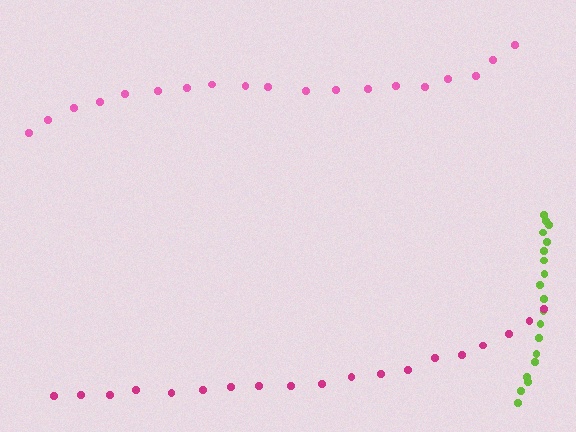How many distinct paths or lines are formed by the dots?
There are 3 distinct paths.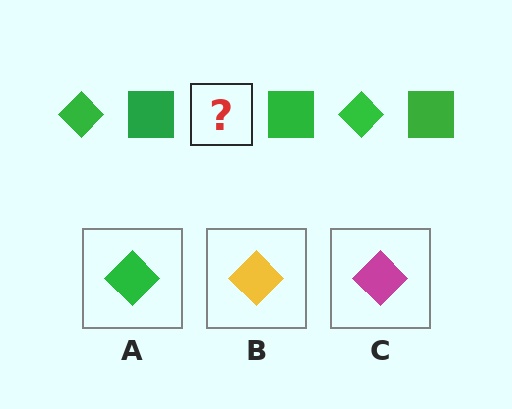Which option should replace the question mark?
Option A.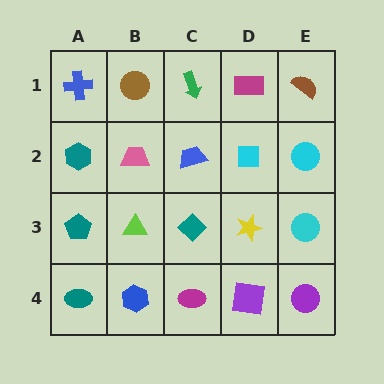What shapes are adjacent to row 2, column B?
A brown circle (row 1, column B), a lime triangle (row 3, column B), a teal hexagon (row 2, column A), a blue trapezoid (row 2, column C).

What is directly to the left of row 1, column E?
A magenta rectangle.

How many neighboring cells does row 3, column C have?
4.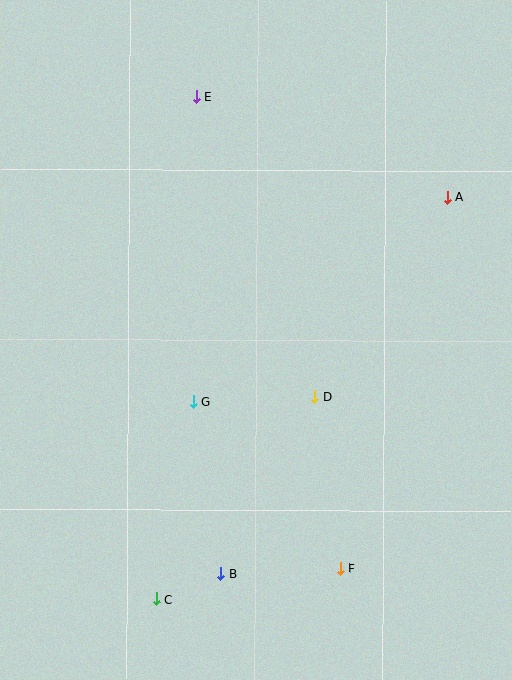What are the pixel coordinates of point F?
Point F is at (340, 569).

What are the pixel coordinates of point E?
Point E is at (197, 97).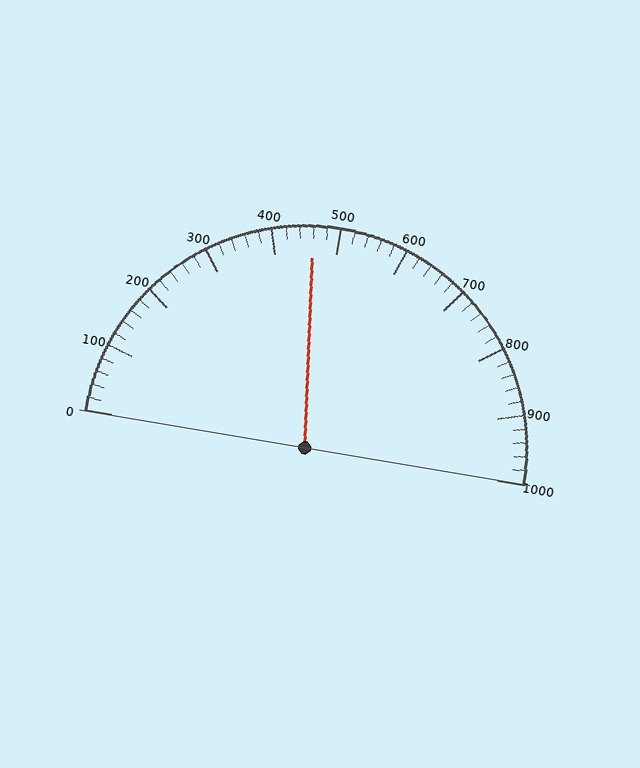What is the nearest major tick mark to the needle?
The nearest major tick mark is 500.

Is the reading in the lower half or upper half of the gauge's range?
The reading is in the lower half of the range (0 to 1000).